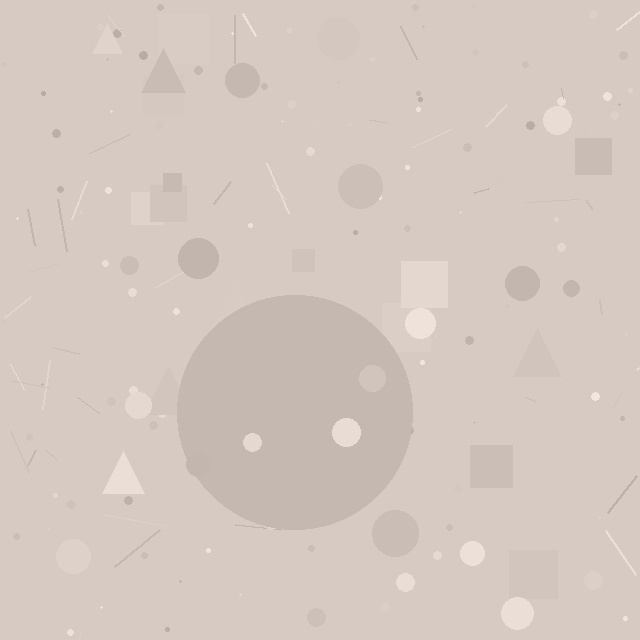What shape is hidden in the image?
A circle is hidden in the image.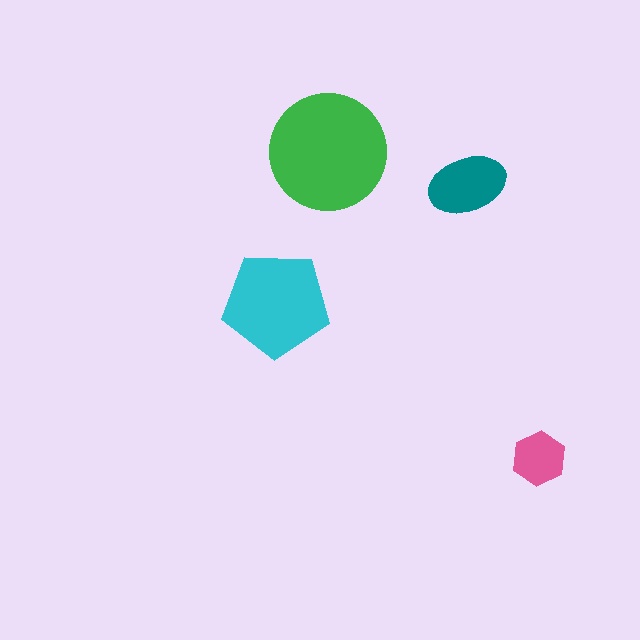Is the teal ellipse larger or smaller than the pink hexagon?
Larger.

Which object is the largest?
The green circle.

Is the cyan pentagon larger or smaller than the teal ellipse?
Larger.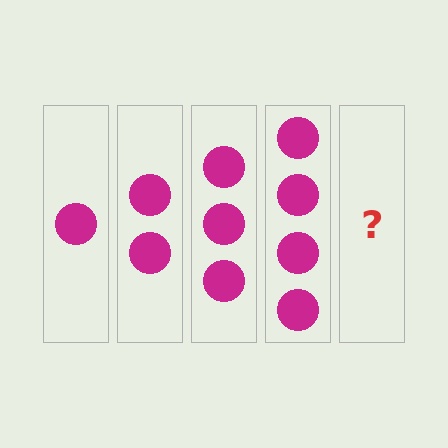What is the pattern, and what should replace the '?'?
The pattern is that each step adds one more circle. The '?' should be 5 circles.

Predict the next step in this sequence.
The next step is 5 circles.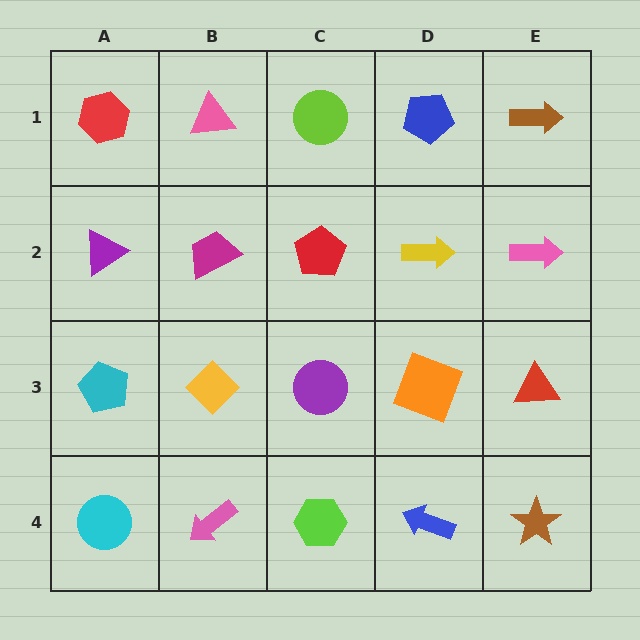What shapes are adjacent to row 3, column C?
A red pentagon (row 2, column C), a lime hexagon (row 4, column C), a yellow diamond (row 3, column B), an orange square (row 3, column D).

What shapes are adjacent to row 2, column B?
A pink triangle (row 1, column B), a yellow diamond (row 3, column B), a purple triangle (row 2, column A), a red pentagon (row 2, column C).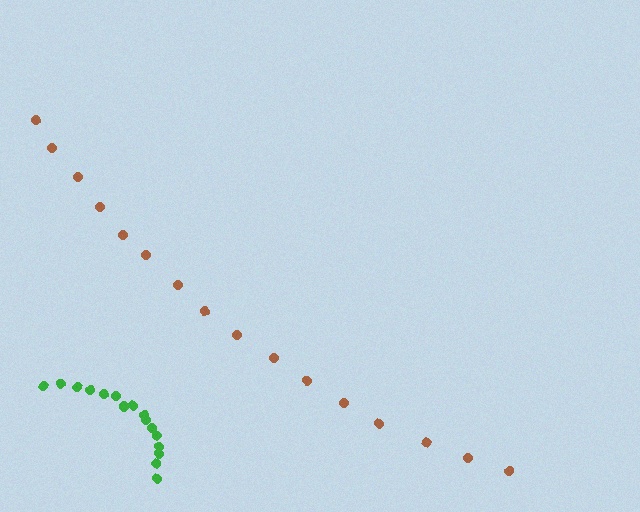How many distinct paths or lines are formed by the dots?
There are 2 distinct paths.